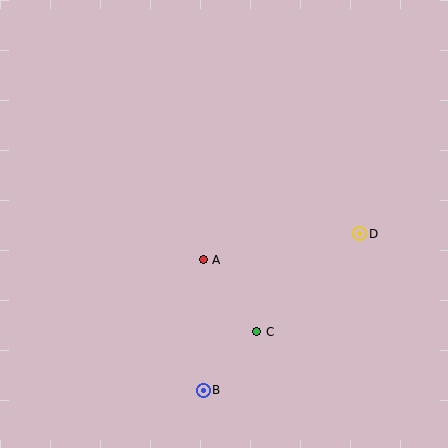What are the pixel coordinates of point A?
Point A is at (203, 260).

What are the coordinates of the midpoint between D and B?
The midpoint between D and B is at (282, 312).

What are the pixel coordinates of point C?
Point C is at (257, 332).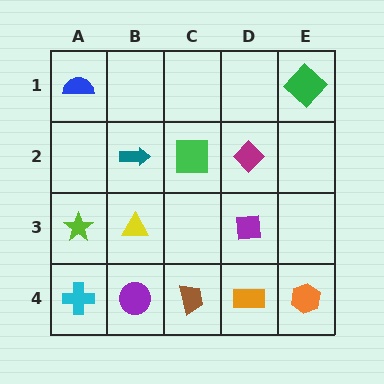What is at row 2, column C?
A green square.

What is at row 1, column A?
A blue semicircle.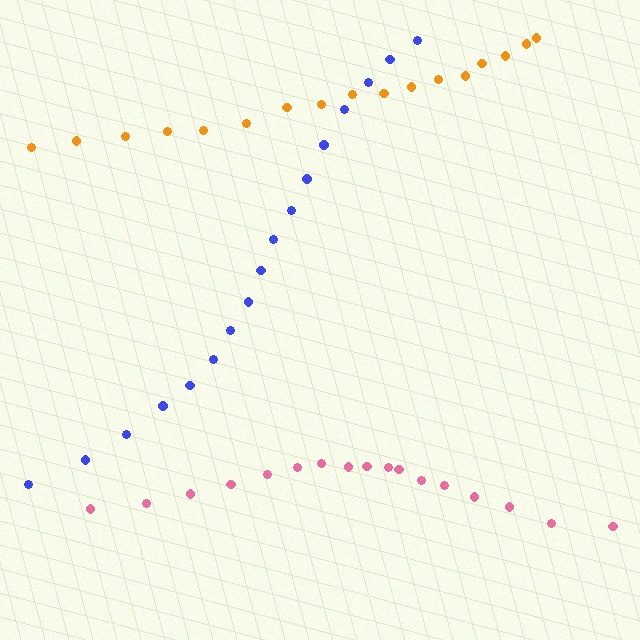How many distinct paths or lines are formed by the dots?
There are 3 distinct paths.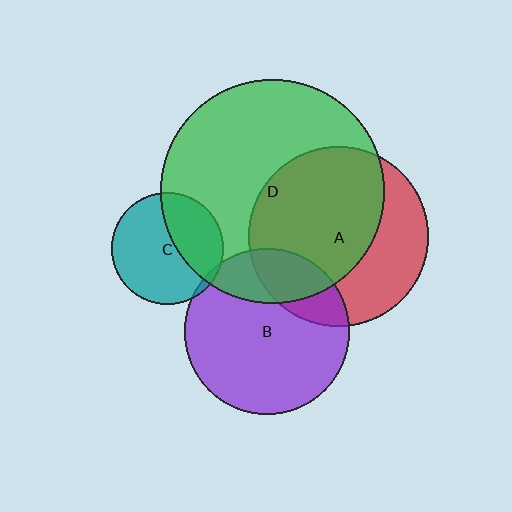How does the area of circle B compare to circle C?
Approximately 2.2 times.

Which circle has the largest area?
Circle D (green).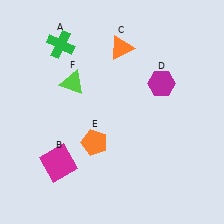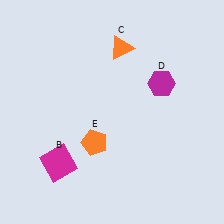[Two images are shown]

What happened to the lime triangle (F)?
The lime triangle (F) was removed in Image 2. It was in the top-left area of Image 1.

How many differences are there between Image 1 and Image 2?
There are 2 differences between the two images.